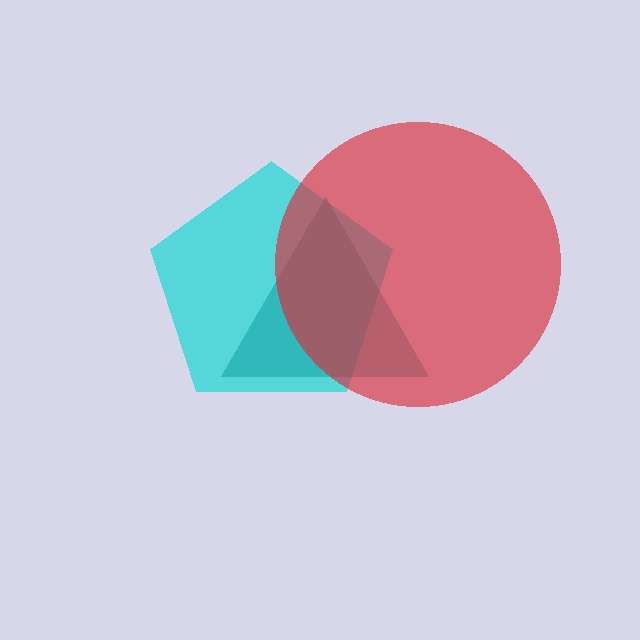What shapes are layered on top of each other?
The layered shapes are: a cyan pentagon, a teal triangle, a red circle.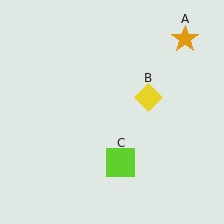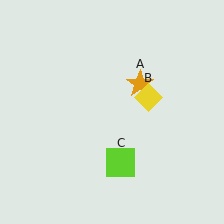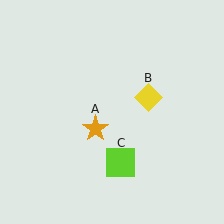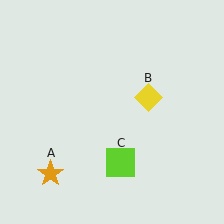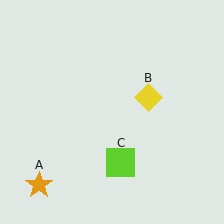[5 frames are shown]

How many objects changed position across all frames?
1 object changed position: orange star (object A).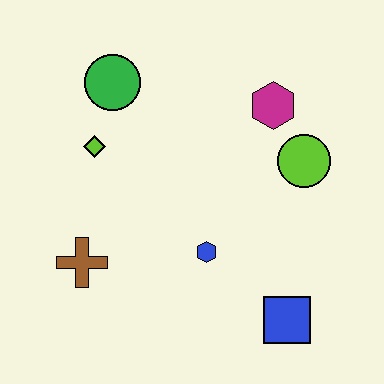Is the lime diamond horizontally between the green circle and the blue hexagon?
No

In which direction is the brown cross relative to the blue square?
The brown cross is to the left of the blue square.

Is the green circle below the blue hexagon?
No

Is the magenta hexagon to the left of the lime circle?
Yes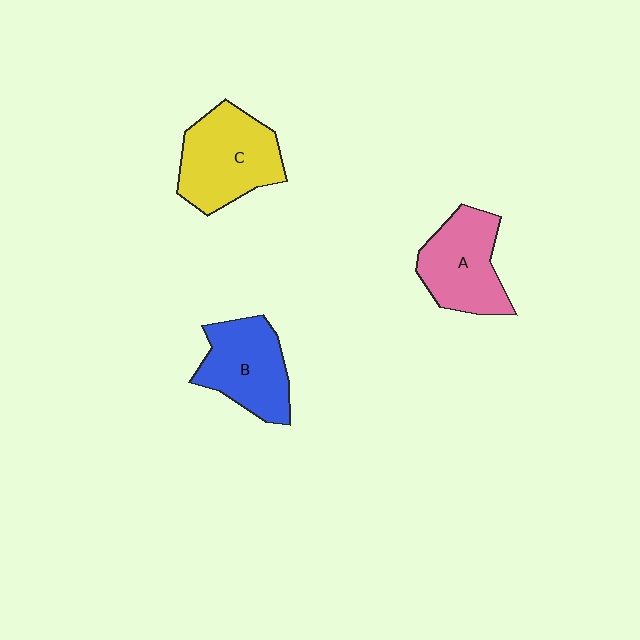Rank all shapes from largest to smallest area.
From largest to smallest: C (yellow), A (pink), B (blue).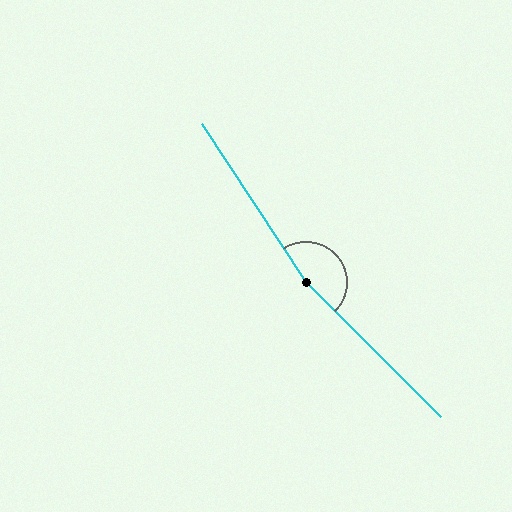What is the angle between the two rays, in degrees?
Approximately 168 degrees.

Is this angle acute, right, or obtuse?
It is obtuse.